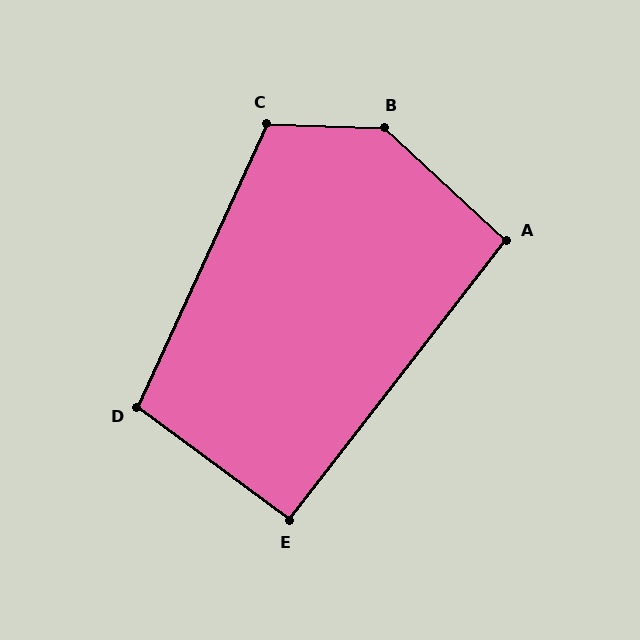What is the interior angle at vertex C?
Approximately 113 degrees (obtuse).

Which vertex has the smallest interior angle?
E, at approximately 91 degrees.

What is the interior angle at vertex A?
Approximately 95 degrees (approximately right).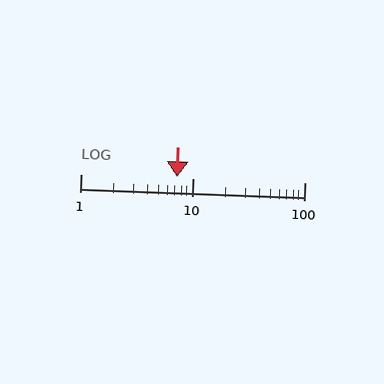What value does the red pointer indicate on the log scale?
The pointer indicates approximately 7.2.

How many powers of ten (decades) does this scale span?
The scale spans 2 decades, from 1 to 100.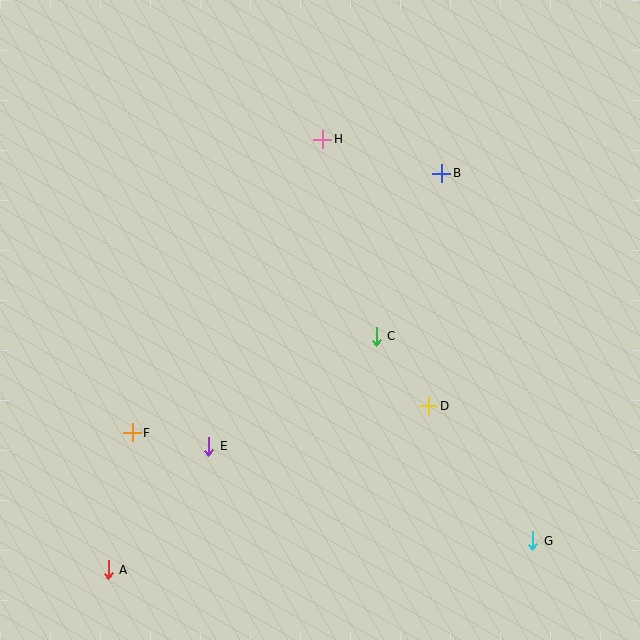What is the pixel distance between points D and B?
The distance between D and B is 233 pixels.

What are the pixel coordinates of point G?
Point G is at (533, 541).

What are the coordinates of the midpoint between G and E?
The midpoint between G and E is at (371, 493).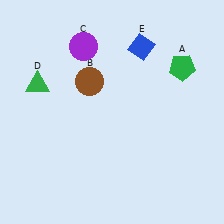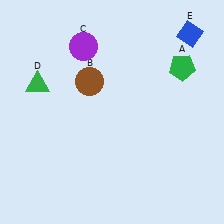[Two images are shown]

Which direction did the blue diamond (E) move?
The blue diamond (E) moved right.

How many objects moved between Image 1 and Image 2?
1 object moved between the two images.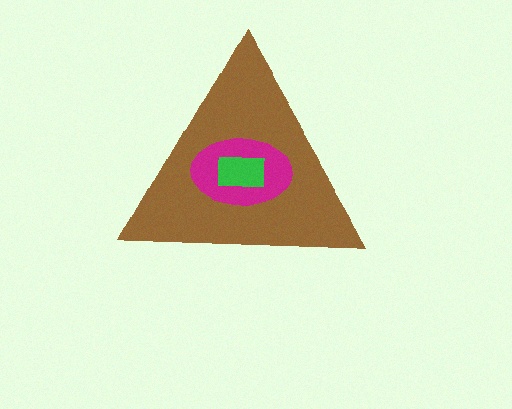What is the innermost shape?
The green rectangle.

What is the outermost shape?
The brown triangle.